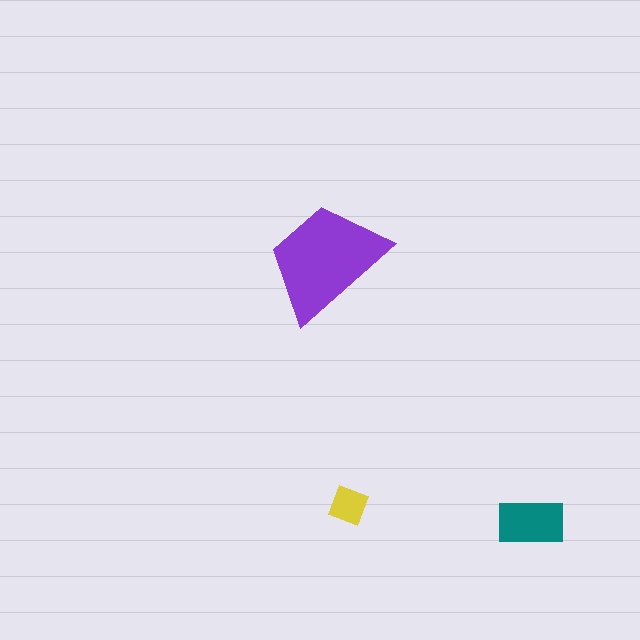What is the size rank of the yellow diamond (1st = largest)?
3rd.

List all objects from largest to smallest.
The purple trapezoid, the teal rectangle, the yellow diamond.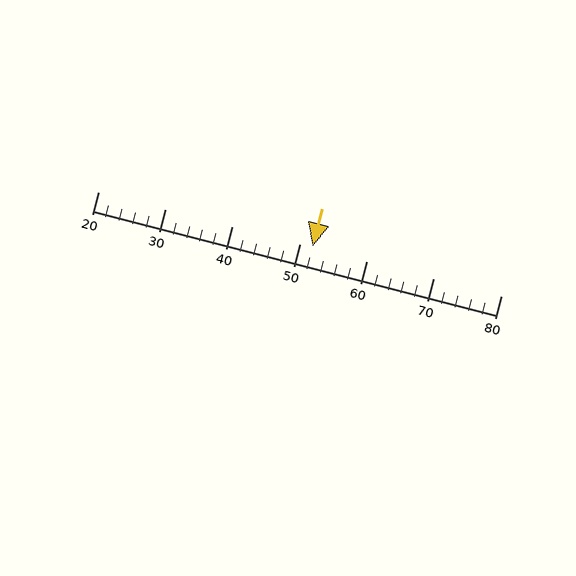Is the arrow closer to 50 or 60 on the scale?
The arrow is closer to 50.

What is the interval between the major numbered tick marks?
The major tick marks are spaced 10 units apart.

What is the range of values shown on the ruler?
The ruler shows values from 20 to 80.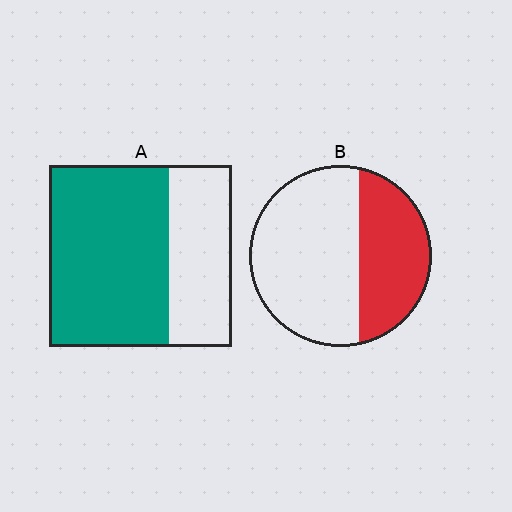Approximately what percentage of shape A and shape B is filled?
A is approximately 65% and B is approximately 35%.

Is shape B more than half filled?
No.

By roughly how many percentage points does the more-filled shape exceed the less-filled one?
By roughly 30 percentage points (A over B).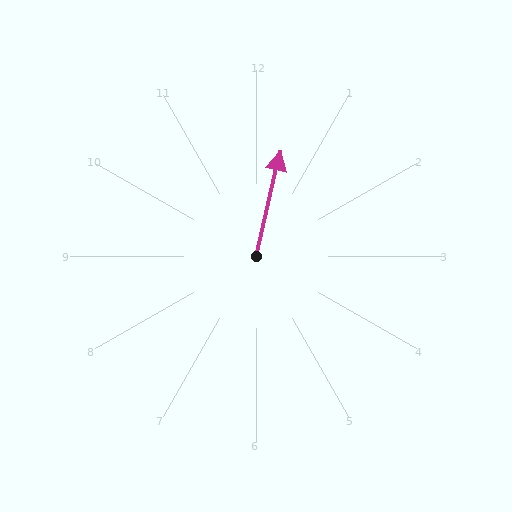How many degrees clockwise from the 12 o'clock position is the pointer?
Approximately 13 degrees.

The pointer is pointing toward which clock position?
Roughly 12 o'clock.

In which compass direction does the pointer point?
North.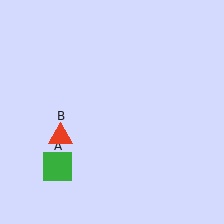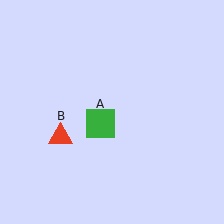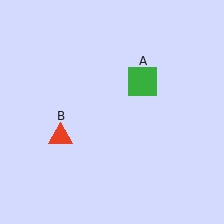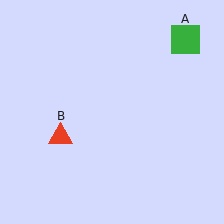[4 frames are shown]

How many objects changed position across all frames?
1 object changed position: green square (object A).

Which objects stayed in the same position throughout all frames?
Red triangle (object B) remained stationary.